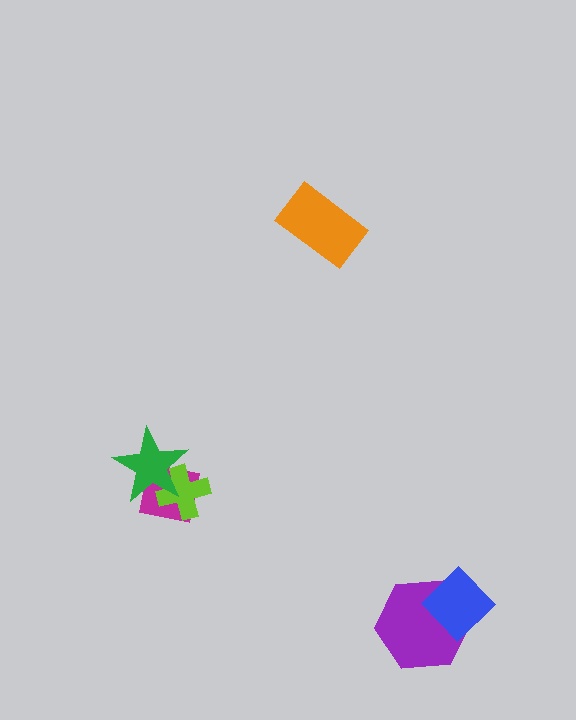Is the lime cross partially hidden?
Yes, it is partially covered by another shape.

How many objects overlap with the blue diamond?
1 object overlaps with the blue diamond.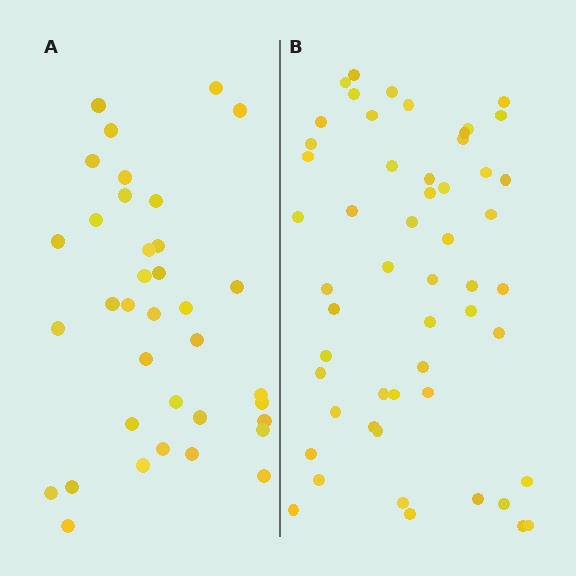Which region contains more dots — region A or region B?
Region B (the right region) has more dots.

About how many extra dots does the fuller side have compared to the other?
Region B has approximately 15 more dots than region A.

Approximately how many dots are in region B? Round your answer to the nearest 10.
About 50 dots. (The exact count is 53, which rounds to 50.)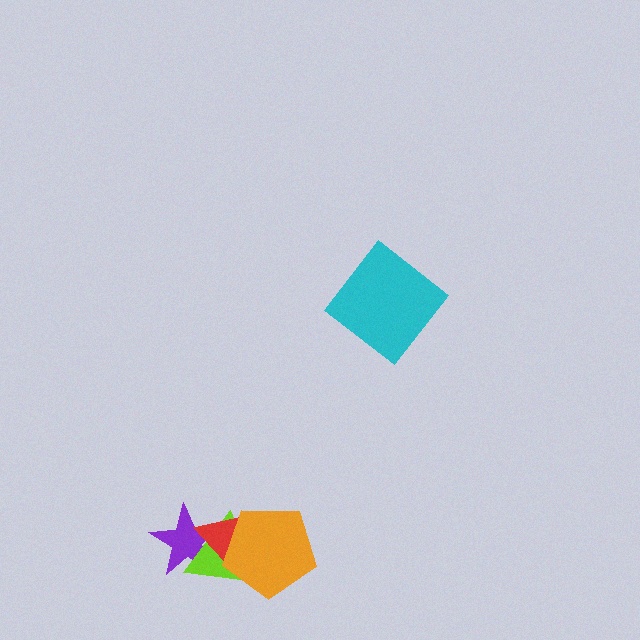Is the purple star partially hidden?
Yes, it is partially covered by another shape.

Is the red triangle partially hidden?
Yes, it is partially covered by another shape.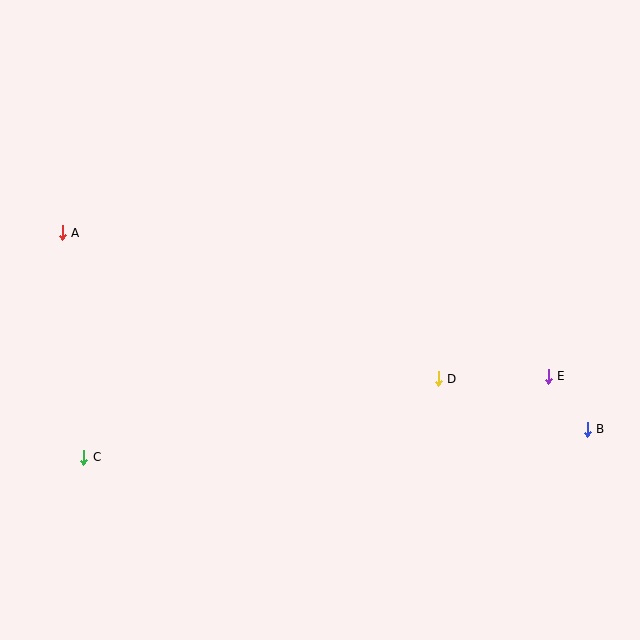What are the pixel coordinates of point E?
Point E is at (548, 376).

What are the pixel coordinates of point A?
Point A is at (62, 233).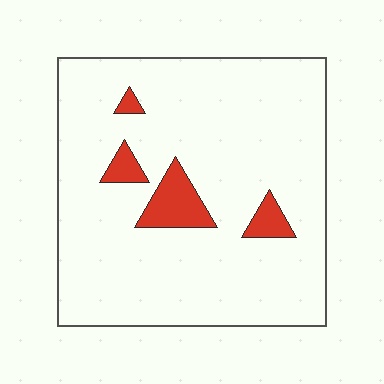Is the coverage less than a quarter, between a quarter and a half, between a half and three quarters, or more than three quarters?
Less than a quarter.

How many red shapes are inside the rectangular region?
4.